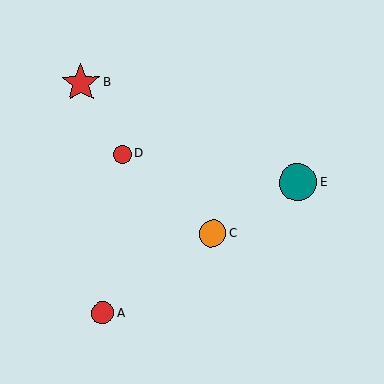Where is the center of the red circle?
The center of the red circle is at (103, 313).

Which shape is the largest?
The red star (labeled B) is the largest.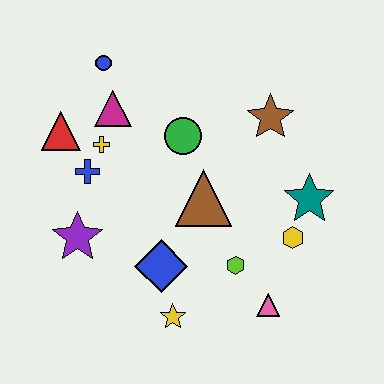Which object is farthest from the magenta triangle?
The pink triangle is farthest from the magenta triangle.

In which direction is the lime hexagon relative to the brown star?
The lime hexagon is below the brown star.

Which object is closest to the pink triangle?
The lime hexagon is closest to the pink triangle.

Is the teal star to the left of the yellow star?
No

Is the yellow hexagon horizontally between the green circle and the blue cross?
No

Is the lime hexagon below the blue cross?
Yes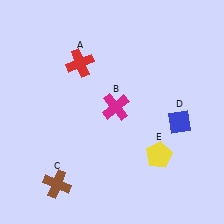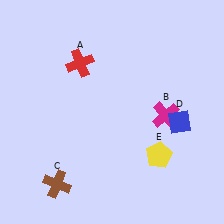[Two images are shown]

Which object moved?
The magenta cross (B) moved right.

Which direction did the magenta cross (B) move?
The magenta cross (B) moved right.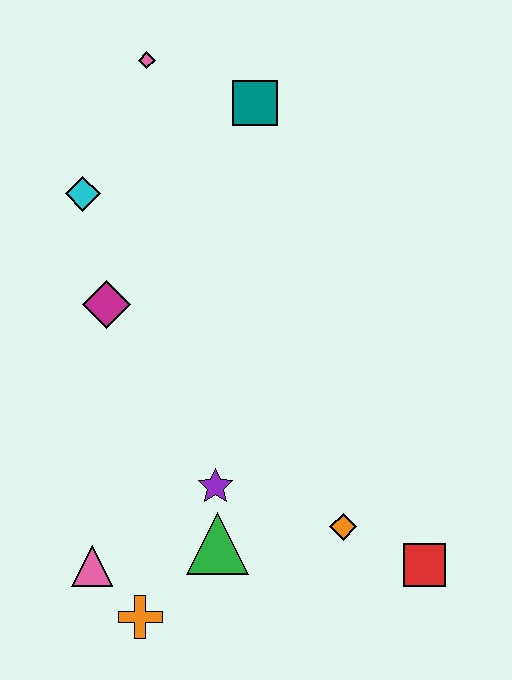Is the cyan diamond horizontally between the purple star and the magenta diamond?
No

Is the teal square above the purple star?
Yes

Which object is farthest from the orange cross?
The pink diamond is farthest from the orange cross.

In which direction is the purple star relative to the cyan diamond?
The purple star is below the cyan diamond.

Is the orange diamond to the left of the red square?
Yes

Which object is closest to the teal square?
The pink diamond is closest to the teal square.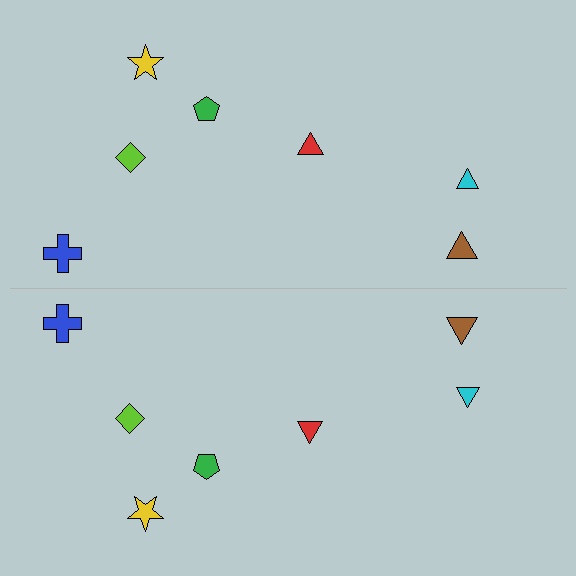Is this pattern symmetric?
Yes, this pattern has bilateral (reflection) symmetry.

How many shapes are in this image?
There are 14 shapes in this image.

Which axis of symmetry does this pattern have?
The pattern has a horizontal axis of symmetry running through the center of the image.